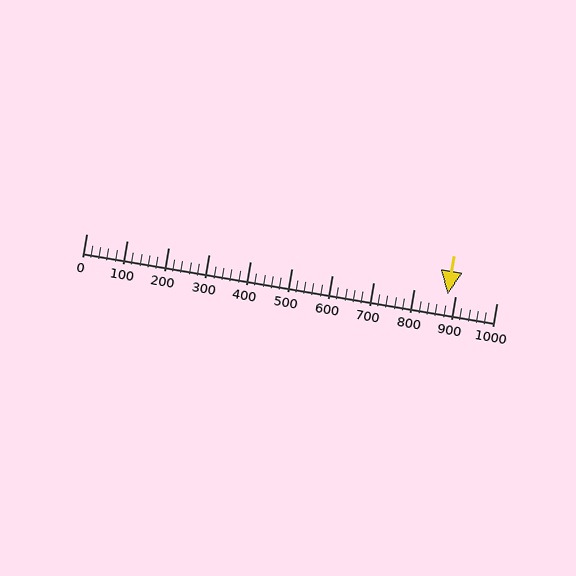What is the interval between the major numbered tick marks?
The major tick marks are spaced 100 units apart.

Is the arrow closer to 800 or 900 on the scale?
The arrow is closer to 900.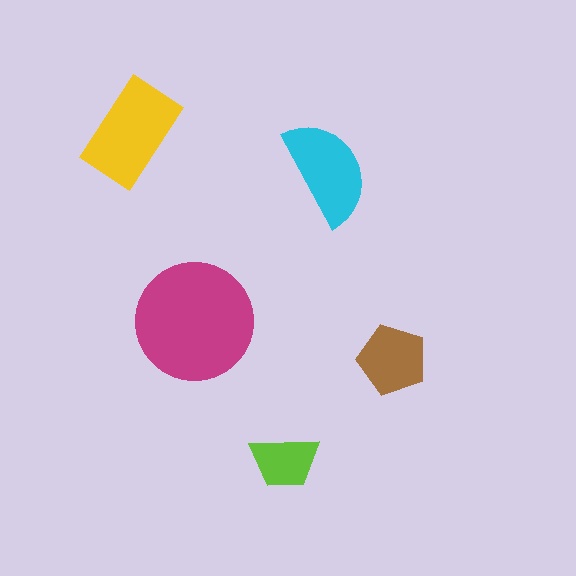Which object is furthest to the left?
The yellow rectangle is leftmost.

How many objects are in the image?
There are 5 objects in the image.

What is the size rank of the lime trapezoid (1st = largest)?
5th.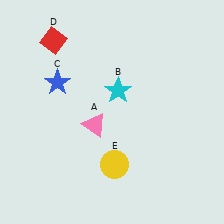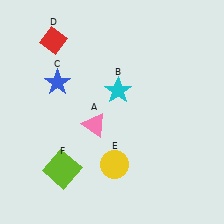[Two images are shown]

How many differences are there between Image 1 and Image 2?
There is 1 difference between the two images.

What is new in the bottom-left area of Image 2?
A lime square (F) was added in the bottom-left area of Image 2.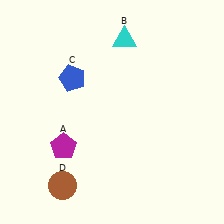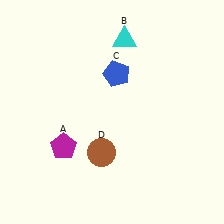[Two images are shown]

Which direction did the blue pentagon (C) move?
The blue pentagon (C) moved right.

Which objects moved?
The objects that moved are: the blue pentagon (C), the brown circle (D).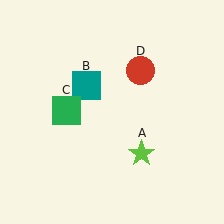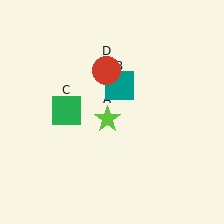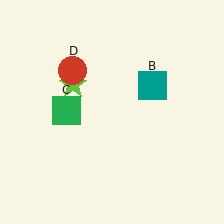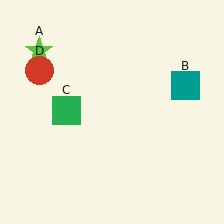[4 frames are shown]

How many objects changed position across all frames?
3 objects changed position: lime star (object A), teal square (object B), red circle (object D).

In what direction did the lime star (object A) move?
The lime star (object A) moved up and to the left.